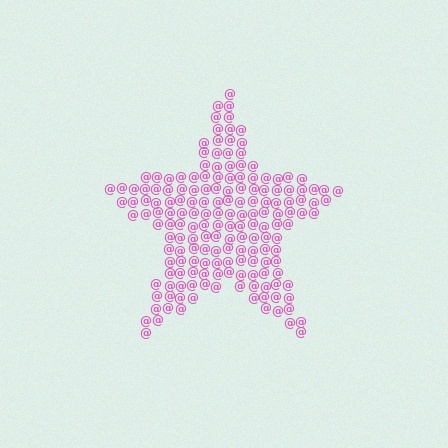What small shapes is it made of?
It is made of small at signs.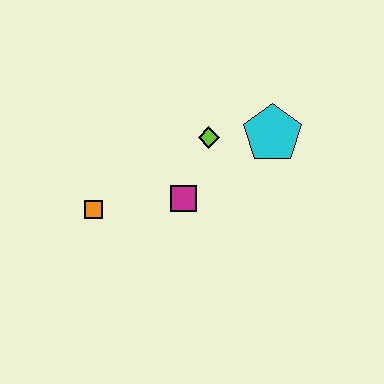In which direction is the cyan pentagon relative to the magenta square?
The cyan pentagon is to the right of the magenta square.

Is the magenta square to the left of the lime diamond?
Yes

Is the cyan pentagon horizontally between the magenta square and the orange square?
No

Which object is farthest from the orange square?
The cyan pentagon is farthest from the orange square.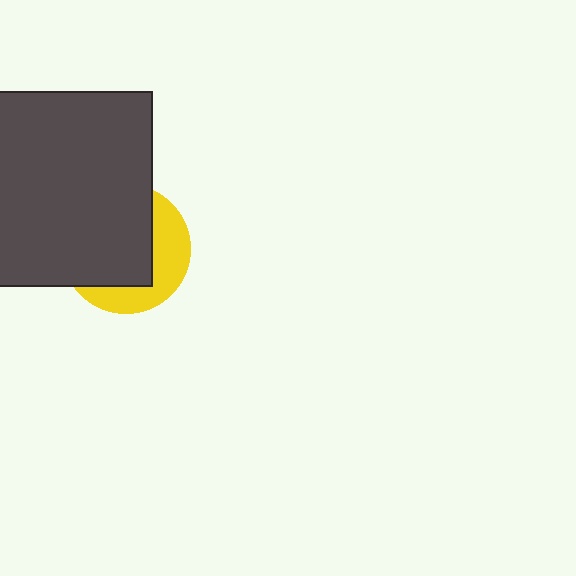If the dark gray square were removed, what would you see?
You would see the complete yellow circle.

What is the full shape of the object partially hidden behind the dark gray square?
The partially hidden object is a yellow circle.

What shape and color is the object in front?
The object in front is a dark gray square.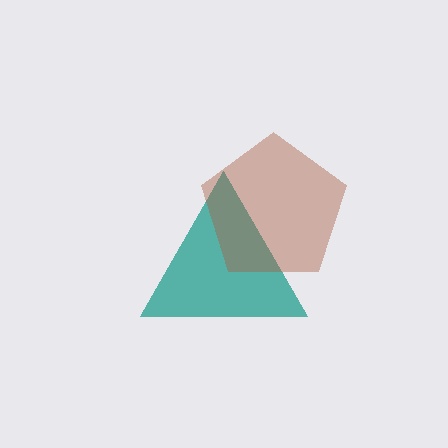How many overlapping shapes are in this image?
There are 2 overlapping shapes in the image.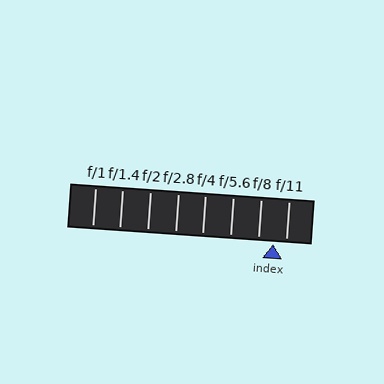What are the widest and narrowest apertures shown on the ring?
The widest aperture shown is f/1 and the narrowest is f/11.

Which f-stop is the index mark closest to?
The index mark is closest to f/11.